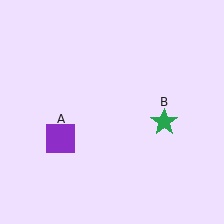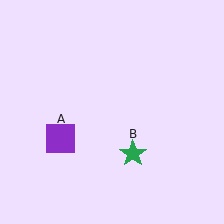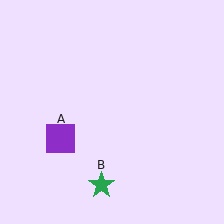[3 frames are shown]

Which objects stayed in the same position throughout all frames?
Purple square (object A) remained stationary.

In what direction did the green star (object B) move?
The green star (object B) moved down and to the left.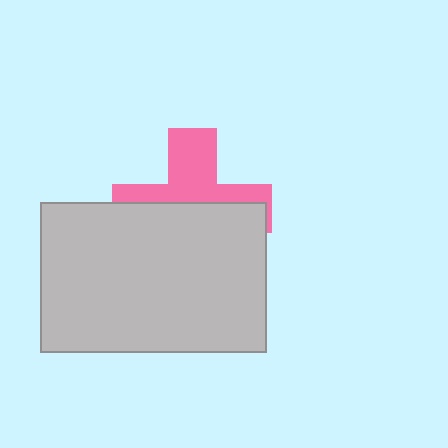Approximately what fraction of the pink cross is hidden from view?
Roughly 57% of the pink cross is hidden behind the light gray rectangle.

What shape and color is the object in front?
The object in front is a light gray rectangle.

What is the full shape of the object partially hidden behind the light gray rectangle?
The partially hidden object is a pink cross.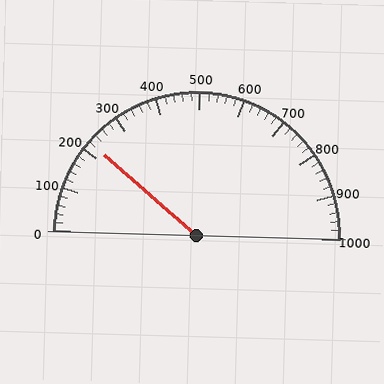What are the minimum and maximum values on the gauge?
The gauge ranges from 0 to 1000.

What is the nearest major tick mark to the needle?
The nearest major tick mark is 200.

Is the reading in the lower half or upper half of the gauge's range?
The reading is in the lower half of the range (0 to 1000).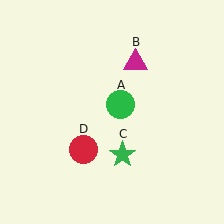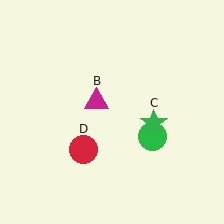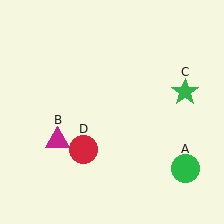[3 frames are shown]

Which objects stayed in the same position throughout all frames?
Red circle (object D) remained stationary.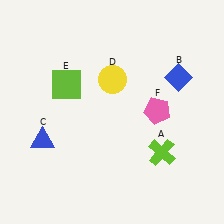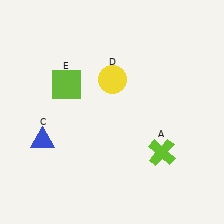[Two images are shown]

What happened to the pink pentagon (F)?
The pink pentagon (F) was removed in Image 2. It was in the top-right area of Image 1.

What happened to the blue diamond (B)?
The blue diamond (B) was removed in Image 2. It was in the top-right area of Image 1.